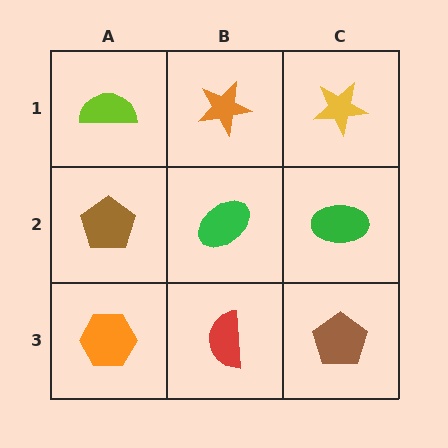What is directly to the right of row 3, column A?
A red semicircle.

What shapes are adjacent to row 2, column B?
An orange star (row 1, column B), a red semicircle (row 3, column B), a brown pentagon (row 2, column A), a green ellipse (row 2, column C).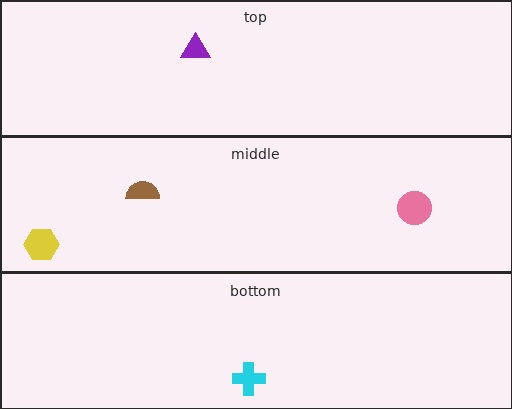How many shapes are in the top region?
1.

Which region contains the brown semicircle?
The middle region.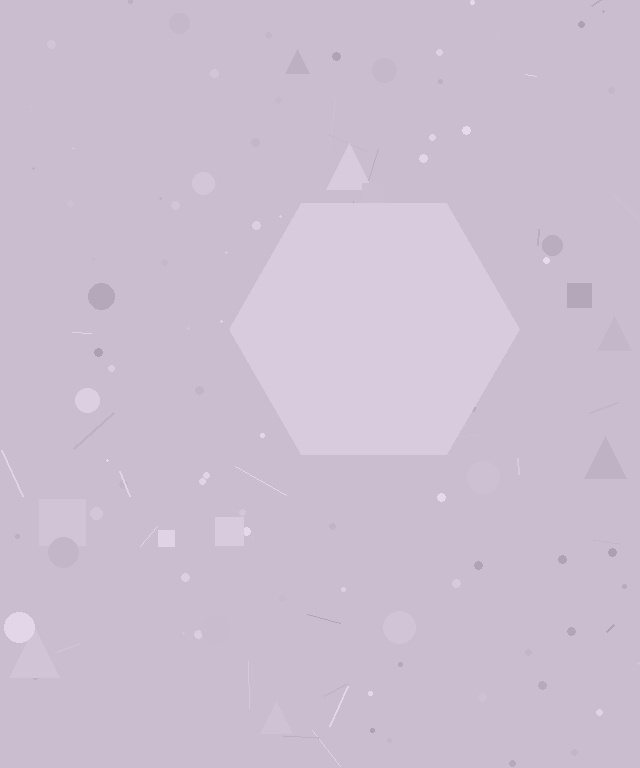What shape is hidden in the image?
A hexagon is hidden in the image.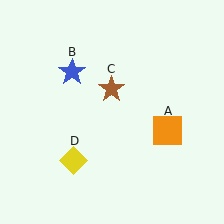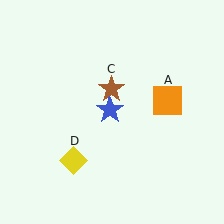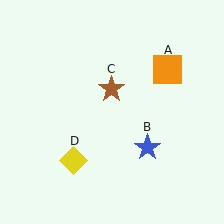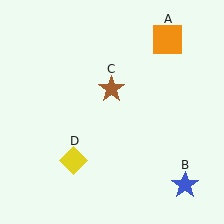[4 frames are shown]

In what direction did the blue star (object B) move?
The blue star (object B) moved down and to the right.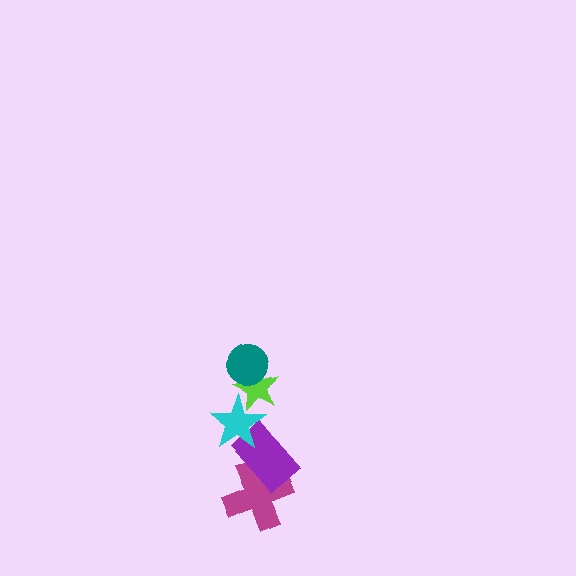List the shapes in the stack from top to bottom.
From top to bottom: the teal circle, the lime star, the cyan star, the purple rectangle, the magenta cross.